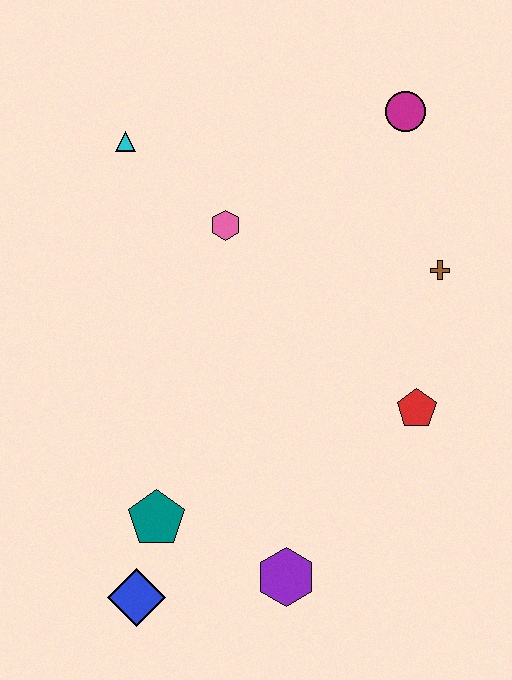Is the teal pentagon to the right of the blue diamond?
Yes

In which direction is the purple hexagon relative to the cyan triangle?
The purple hexagon is below the cyan triangle.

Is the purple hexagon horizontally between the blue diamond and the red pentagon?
Yes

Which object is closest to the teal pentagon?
The blue diamond is closest to the teal pentagon.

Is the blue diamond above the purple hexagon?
No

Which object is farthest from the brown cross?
The blue diamond is farthest from the brown cross.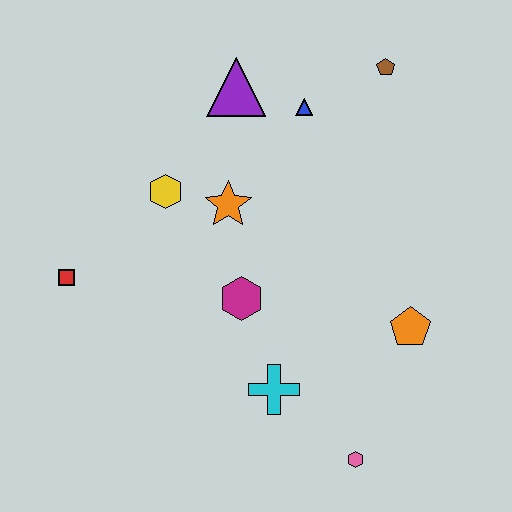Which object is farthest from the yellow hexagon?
The pink hexagon is farthest from the yellow hexagon.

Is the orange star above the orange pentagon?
Yes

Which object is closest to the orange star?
The yellow hexagon is closest to the orange star.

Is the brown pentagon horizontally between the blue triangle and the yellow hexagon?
No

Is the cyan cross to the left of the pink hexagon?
Yes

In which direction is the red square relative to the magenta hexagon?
The red square is to the left of the magenta hexagon.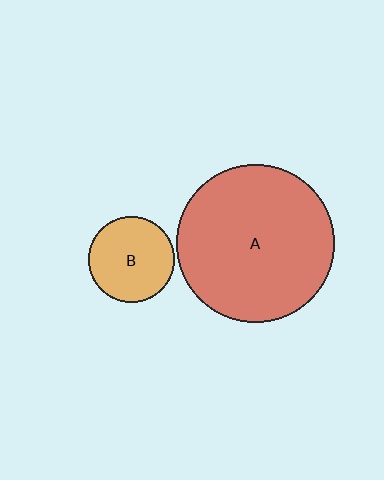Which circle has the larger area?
Circle A (red).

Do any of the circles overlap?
No, none of the circles overlap.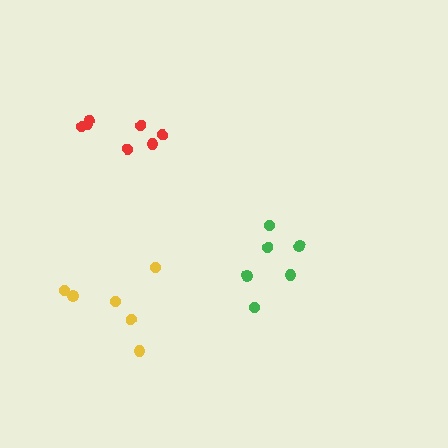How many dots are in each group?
Group 1: 7 dots, Group 2: 6 dots, Group 3: 6 dots (19 total).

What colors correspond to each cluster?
The clusters are colored: red, green, yellow.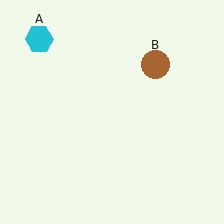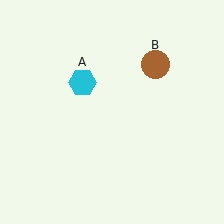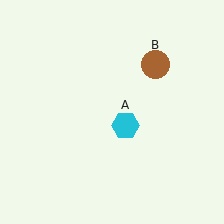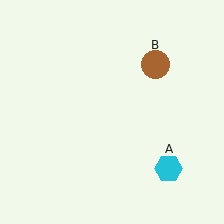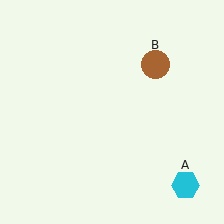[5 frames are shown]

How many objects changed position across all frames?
1 object changed position: cyan hexagon (object A).